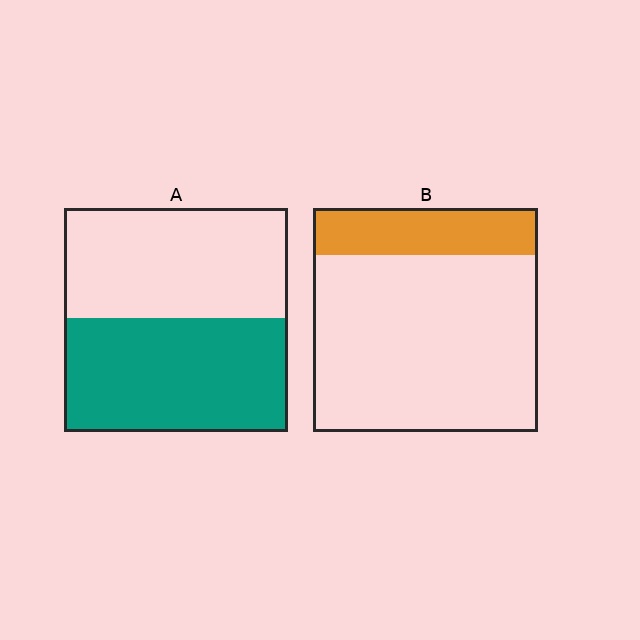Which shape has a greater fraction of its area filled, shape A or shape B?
Shape A.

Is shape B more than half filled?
No.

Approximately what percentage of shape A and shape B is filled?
A is approximately 50% and B is approximately 20%.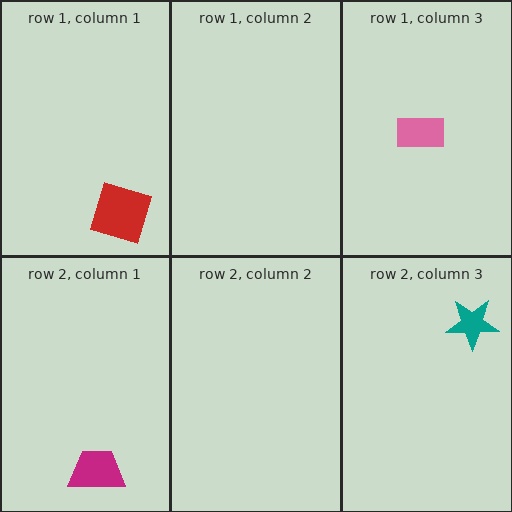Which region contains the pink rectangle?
The row 1, column 3 region.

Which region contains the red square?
The row 1, column 1 region.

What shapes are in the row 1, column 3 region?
The pink rectangle.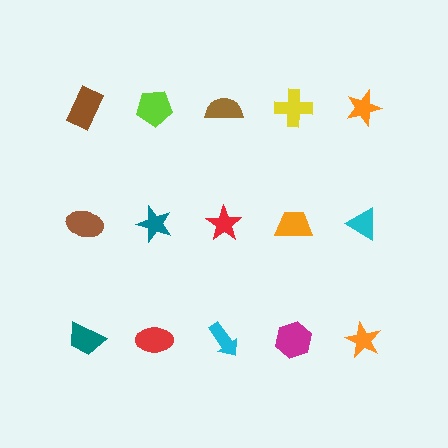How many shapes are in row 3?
5 shapes.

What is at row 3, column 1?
A teal trapezoid.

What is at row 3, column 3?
A cyan arrow.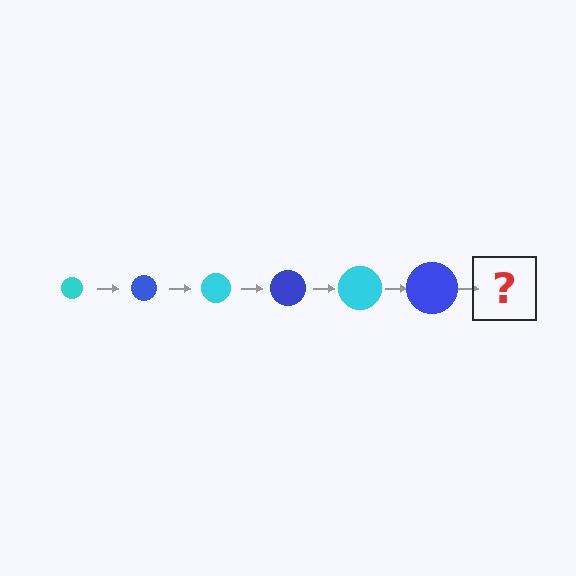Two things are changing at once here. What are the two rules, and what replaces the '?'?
The two rules are that the circle grows larger each step and the color cycles through cyan and blue. The '?' should be a cyan circle, larger than the previous one.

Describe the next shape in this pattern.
It should be a cyan circle, larger than the previous one.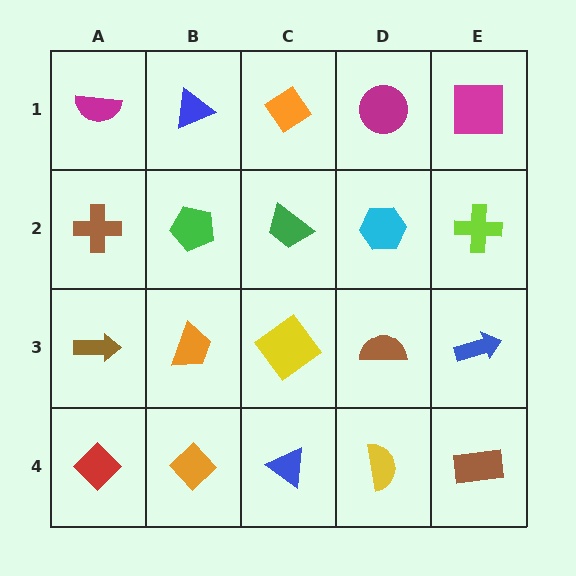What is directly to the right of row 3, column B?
A yellow diamond.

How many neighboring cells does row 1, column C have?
3.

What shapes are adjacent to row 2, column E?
A magenta square (row 1, column E), a blue arrow (row 3, column E), a cyan hexagon (row 2, column D).